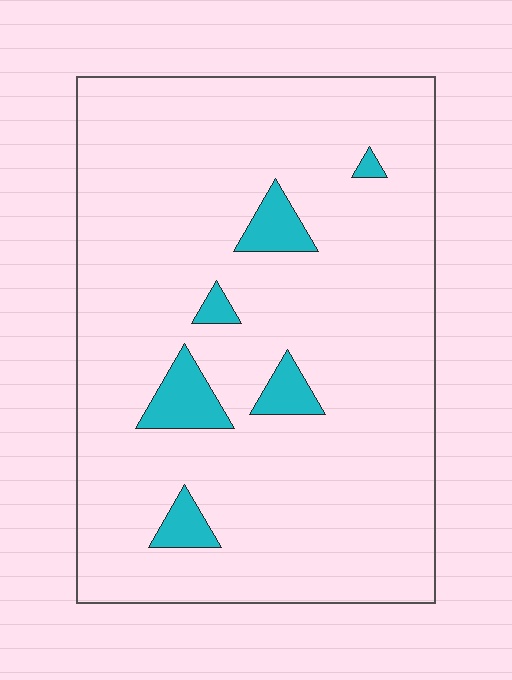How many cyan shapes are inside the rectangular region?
6.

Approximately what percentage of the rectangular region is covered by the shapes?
Approximately 10%.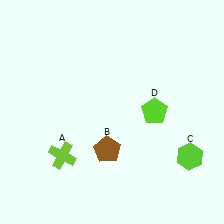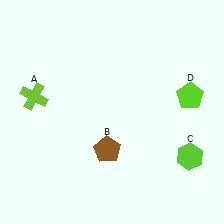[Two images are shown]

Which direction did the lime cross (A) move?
The lime cross (A) moved up.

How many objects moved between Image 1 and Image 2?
2 objects moved between the two images.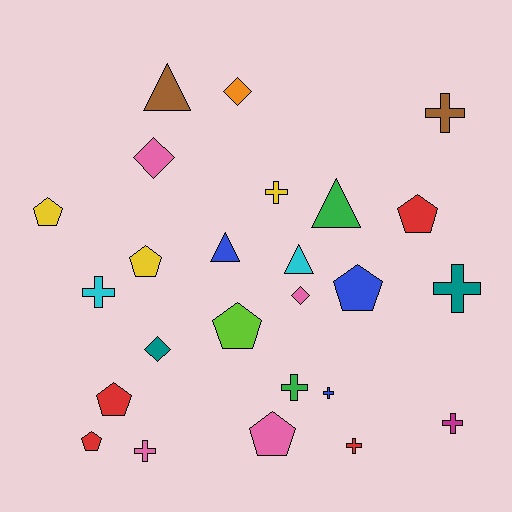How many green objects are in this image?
There are 2 green objects.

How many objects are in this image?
There are 25 objects.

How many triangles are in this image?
There are 4 triangles.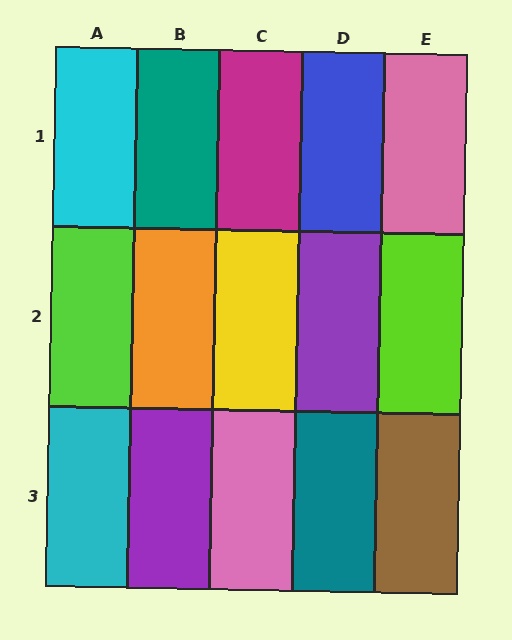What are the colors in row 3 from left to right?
Cyan, purple, pink, teal, brown.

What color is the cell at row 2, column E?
Lime.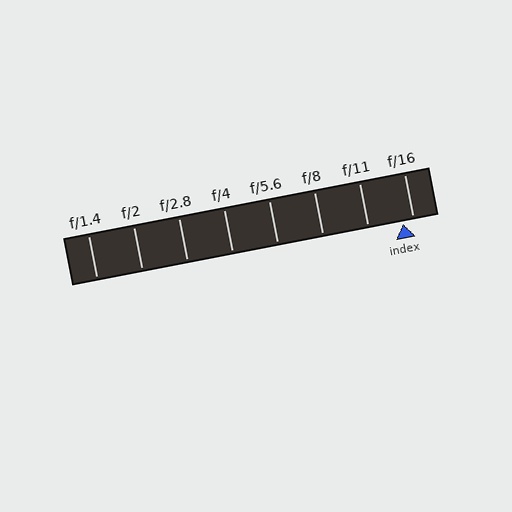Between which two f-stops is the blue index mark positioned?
The index mark is between f/11 and f/16.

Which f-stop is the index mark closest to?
The index mark is closest to f/16.